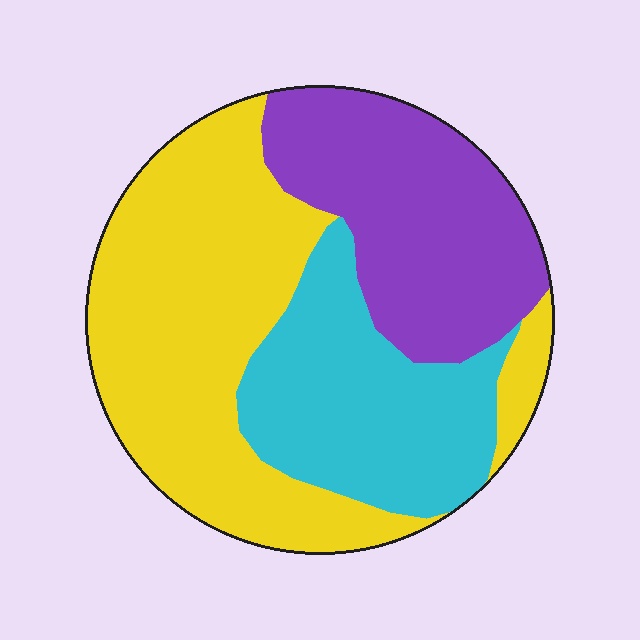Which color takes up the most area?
Yellow, at roughly 45%.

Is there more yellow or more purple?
Yellow.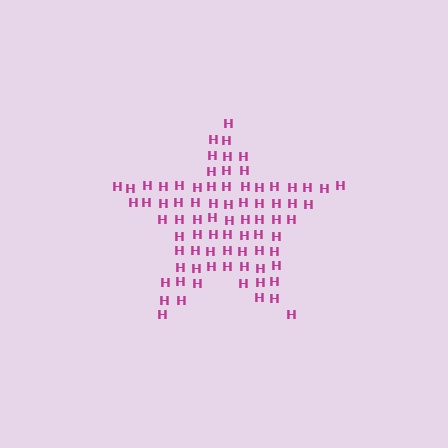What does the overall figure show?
The overall figure shows a star.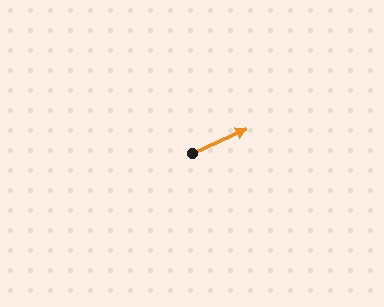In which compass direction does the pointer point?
Northeast.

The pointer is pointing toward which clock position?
Roughly 2 o'clock.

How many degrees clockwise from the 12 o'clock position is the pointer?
Approximately 65 degrees.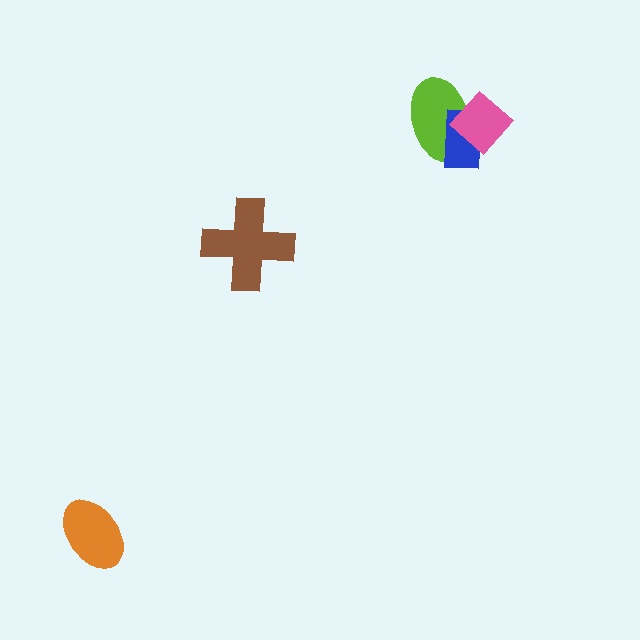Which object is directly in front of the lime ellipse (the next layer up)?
The blue rectangle is directly in front of the lime ellipse.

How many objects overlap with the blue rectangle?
2 objects overlap with the blue rectangle.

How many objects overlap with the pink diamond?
2 objects overlap with the pink diamond.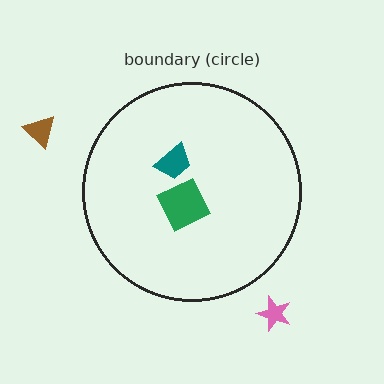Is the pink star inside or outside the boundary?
Outside.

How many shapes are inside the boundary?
2 inside, 2 outside.